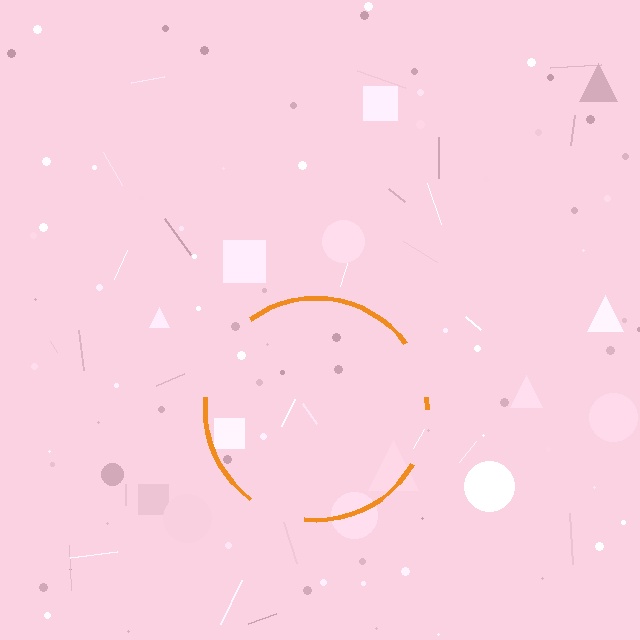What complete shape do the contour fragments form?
The contour fragments form a circle.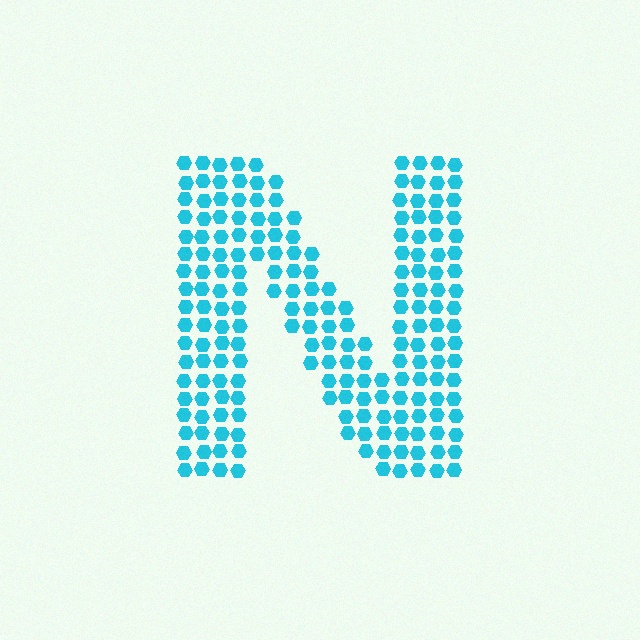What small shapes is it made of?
It is made of small hexagons.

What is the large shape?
The large shape is the letter N.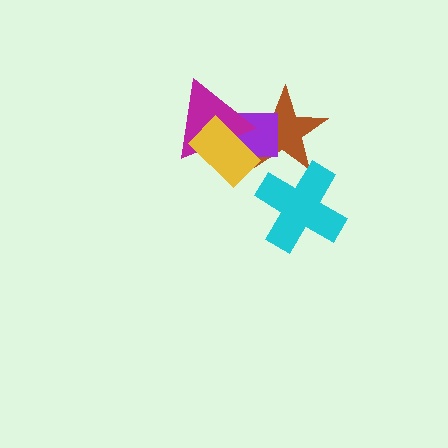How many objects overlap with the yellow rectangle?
3 objects overlap with the yellow rectangle.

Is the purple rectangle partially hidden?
Yes, it is partially covered by another shape.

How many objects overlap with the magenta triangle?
3 objects overlap with the magenta triangle.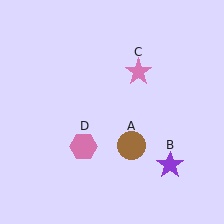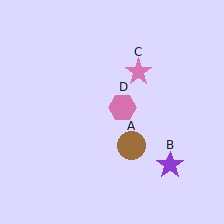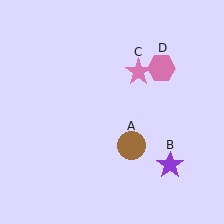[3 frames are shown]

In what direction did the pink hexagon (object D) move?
The pink hexagon (object D) moved up and to the right.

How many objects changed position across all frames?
1 object changed position: pink hexagon (object D).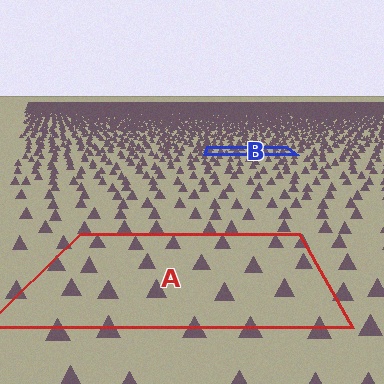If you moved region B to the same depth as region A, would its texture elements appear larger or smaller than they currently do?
They would appear larger. At a closer depth, the same texture elements are projected at a bigger on-screen size.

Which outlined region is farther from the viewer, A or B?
Region B is farther from the viewer — the texture elements inside it appear smaller and more densely packed.